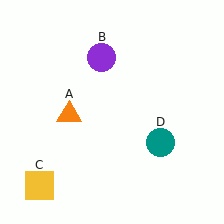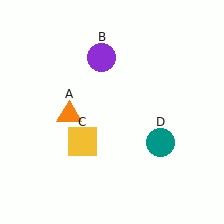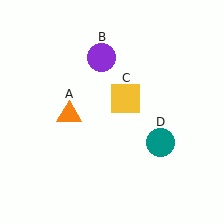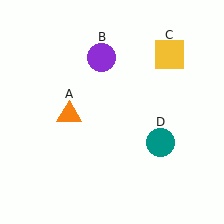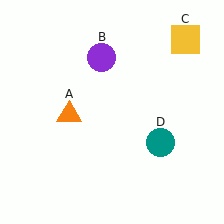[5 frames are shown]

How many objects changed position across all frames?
1 object changed position: yellow square (object C).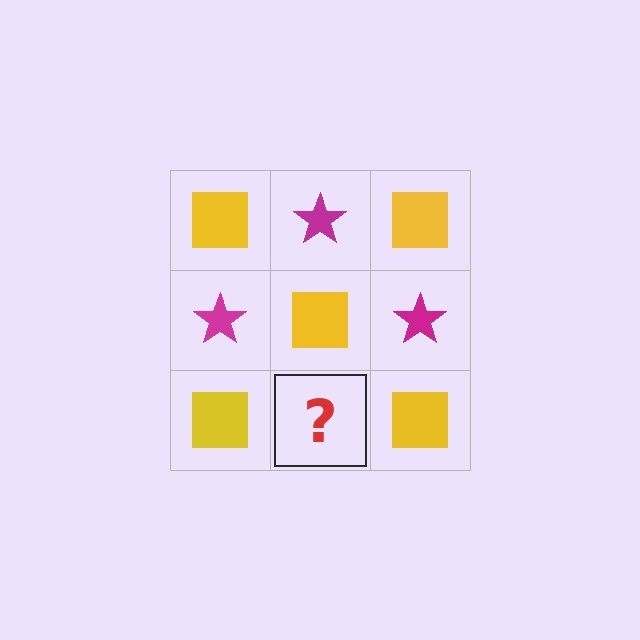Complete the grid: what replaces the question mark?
The question mark should be replaced with a magenta star.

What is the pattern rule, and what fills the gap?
The rule is that it alternates yellow square and magenta star in a checkerboard pattern. The gap should be filled with a magenta star.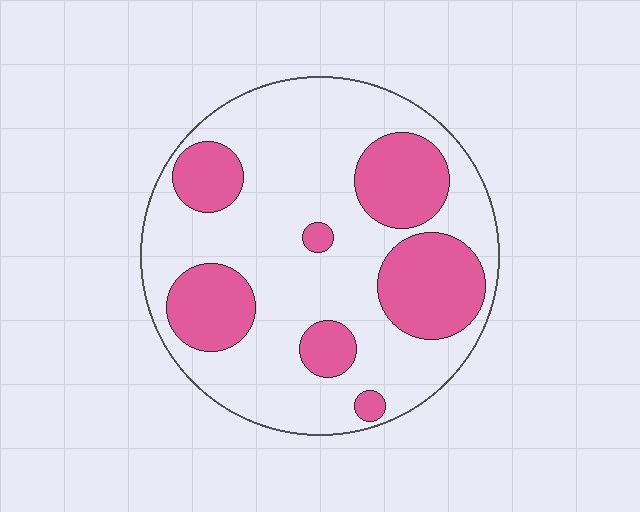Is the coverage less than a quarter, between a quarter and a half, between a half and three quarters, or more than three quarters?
Between a quarter and a half.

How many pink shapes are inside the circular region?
7.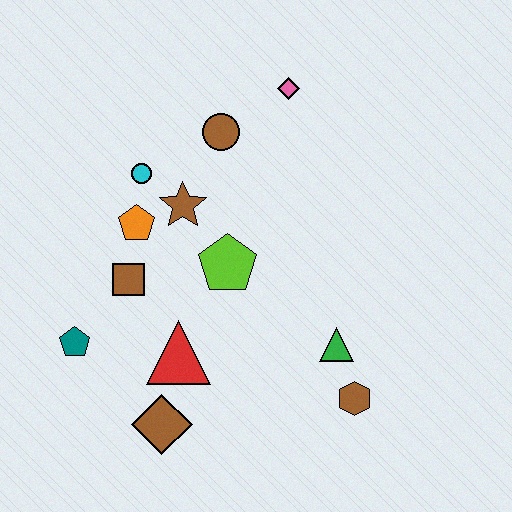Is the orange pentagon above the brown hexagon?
Yes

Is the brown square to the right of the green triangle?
No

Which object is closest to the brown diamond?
The red triangle is closest to the brown diamond.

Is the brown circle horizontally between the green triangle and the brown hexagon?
No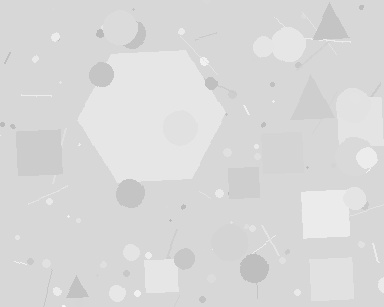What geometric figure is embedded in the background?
A hexagon is embedded in the background.